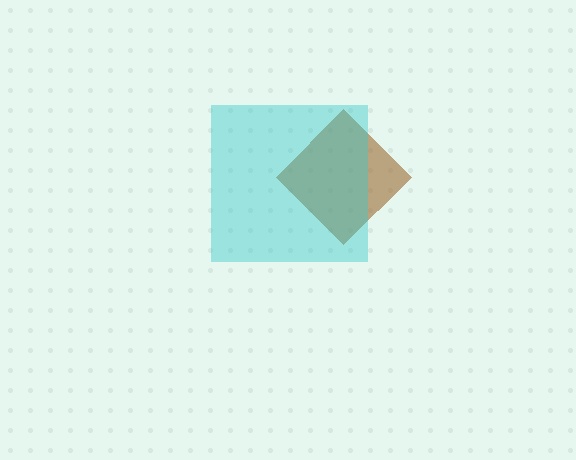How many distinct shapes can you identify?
There are 2 distinct shapes: a brown diamond, a cyan square.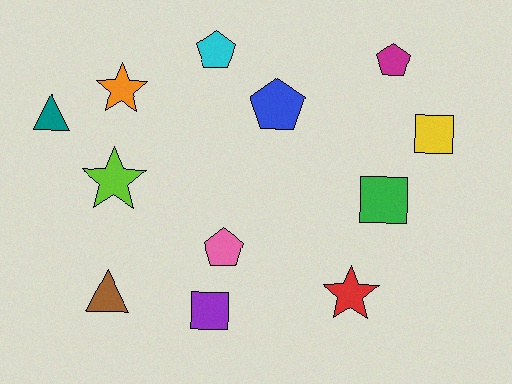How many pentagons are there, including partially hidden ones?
There are 4 pentagons.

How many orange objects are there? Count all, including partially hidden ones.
There is 1 orange object.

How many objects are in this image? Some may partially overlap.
There are 12 objects.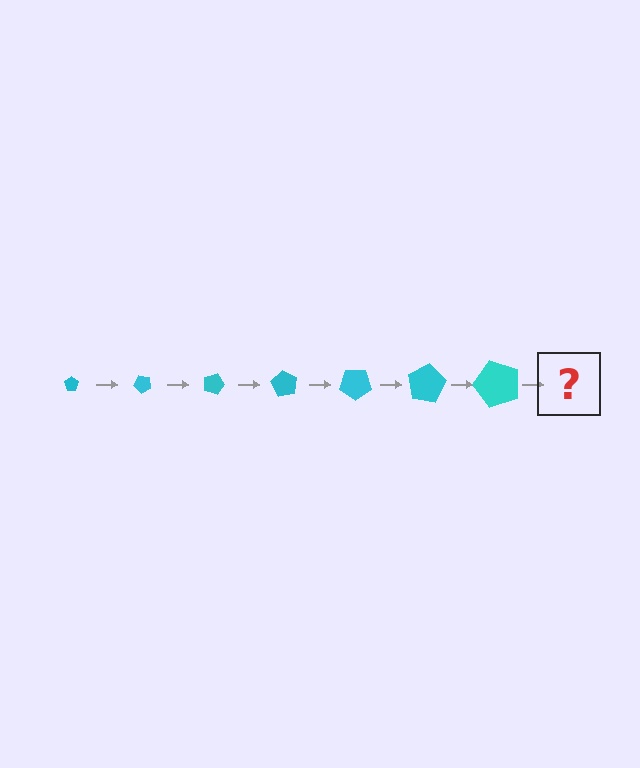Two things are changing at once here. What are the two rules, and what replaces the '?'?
The two rules are that the pentagon grows larger each step and it rotates 45 degrees each step. The '?' should be a pentagon, larger than the previous one and rotated 315 degrees from the start.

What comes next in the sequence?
The next element should be a pentagon, larger than the previous one and rotated 315 degrees from the start.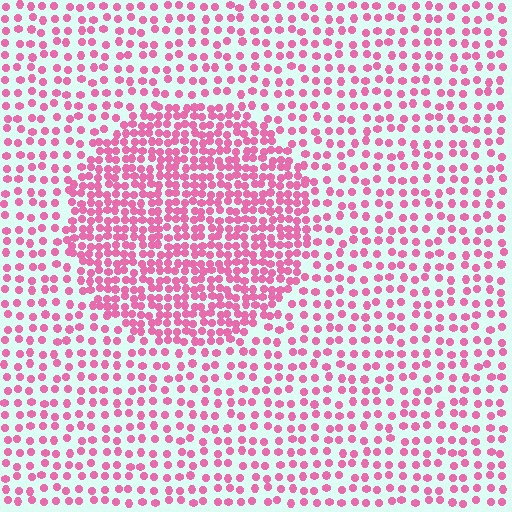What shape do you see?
I see a circle.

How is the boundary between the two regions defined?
The boundary is defined by a change in element density (approximately 2.1x ratio). All elements are the same color, size, and shape.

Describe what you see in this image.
The image contains small pink elements arranged at two different densities. A circle-shaped region is visible where the elements are more densely packed than the surrounding area.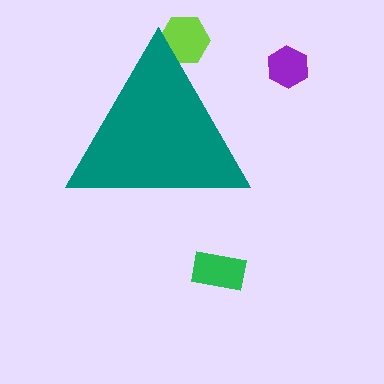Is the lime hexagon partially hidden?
Yes, the lime hexagon is partially hidden behind the teal triangle.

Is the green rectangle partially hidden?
No, the green rectangle is fully visible.